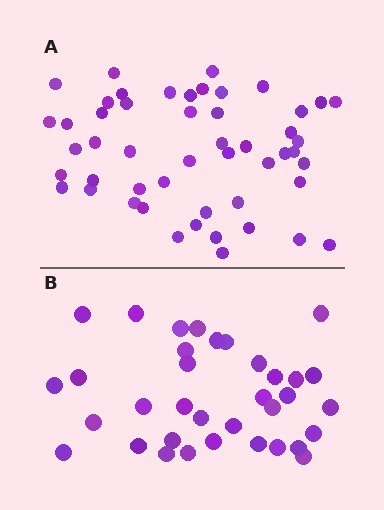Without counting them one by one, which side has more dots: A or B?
Region A (the top region) has more dots.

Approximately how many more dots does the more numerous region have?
Region A has approximately 15 more dots than region B.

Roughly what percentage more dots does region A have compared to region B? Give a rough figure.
About 45% more.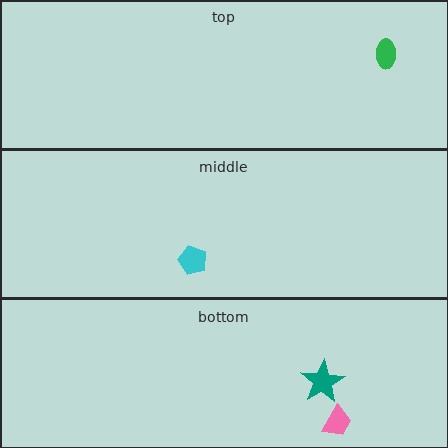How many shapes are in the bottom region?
2.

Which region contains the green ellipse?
The top region.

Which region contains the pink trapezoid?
The bottom region.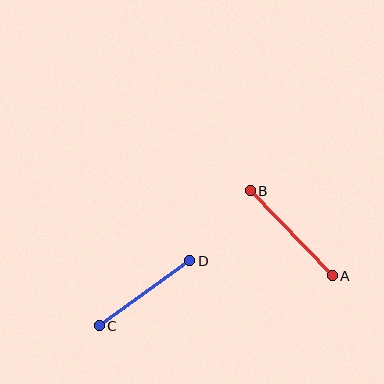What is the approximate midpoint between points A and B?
The midpoint is at approximately (291, 233) pixels.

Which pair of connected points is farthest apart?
Points A and B are farthest apart.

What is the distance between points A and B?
The distance is approximately 118 pixels.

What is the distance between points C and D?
The distance is approximately 112 pixels.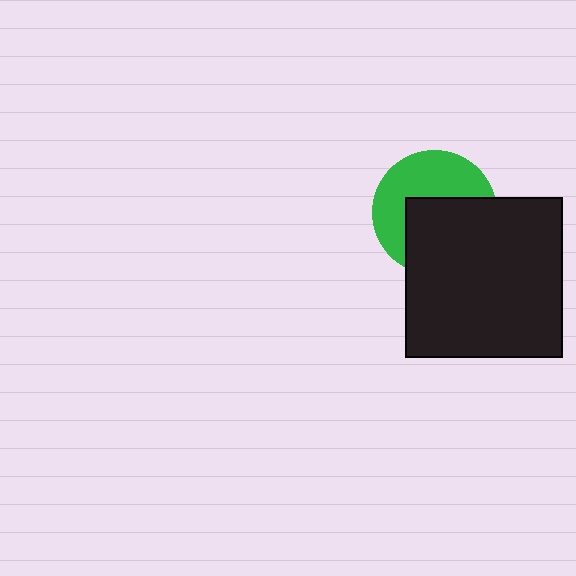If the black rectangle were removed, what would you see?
You would see the complete green circle.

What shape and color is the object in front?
The object in front is a black rectangle.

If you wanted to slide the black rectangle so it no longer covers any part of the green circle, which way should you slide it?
Slide it toward the lower-right — that is the most direct way to separate the two shapes.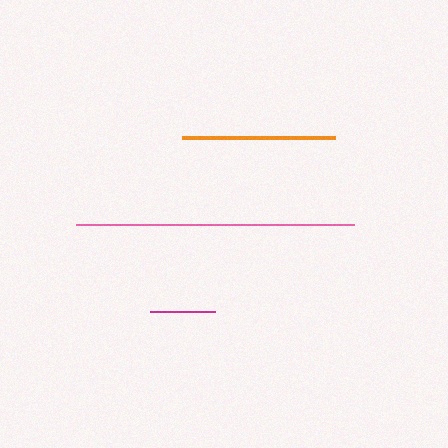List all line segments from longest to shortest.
From longest to shortest: pink, orange, magenta.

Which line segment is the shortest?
The magenta line is the shortest at approximately 65 pixels.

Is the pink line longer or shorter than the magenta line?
The pink line is longer than the magenta line.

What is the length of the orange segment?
The orange segment is approximately 152 pixels long.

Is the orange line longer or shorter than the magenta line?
The orange line is longer than the magenta line.